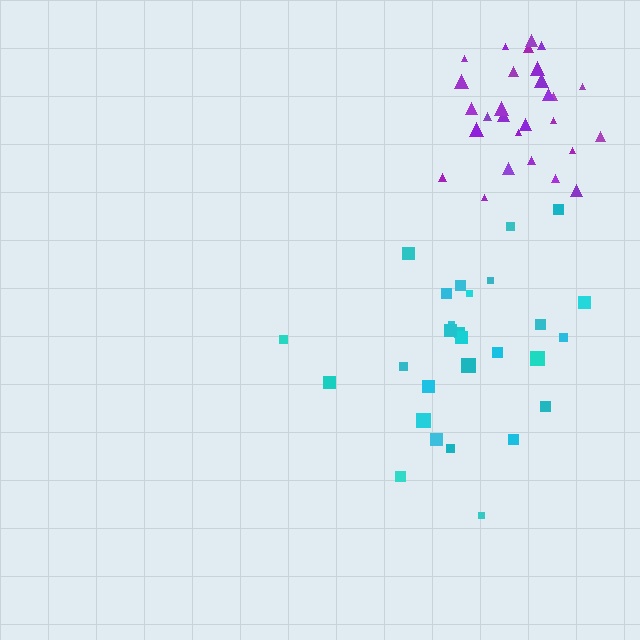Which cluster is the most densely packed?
Purple.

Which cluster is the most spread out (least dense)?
Cyan.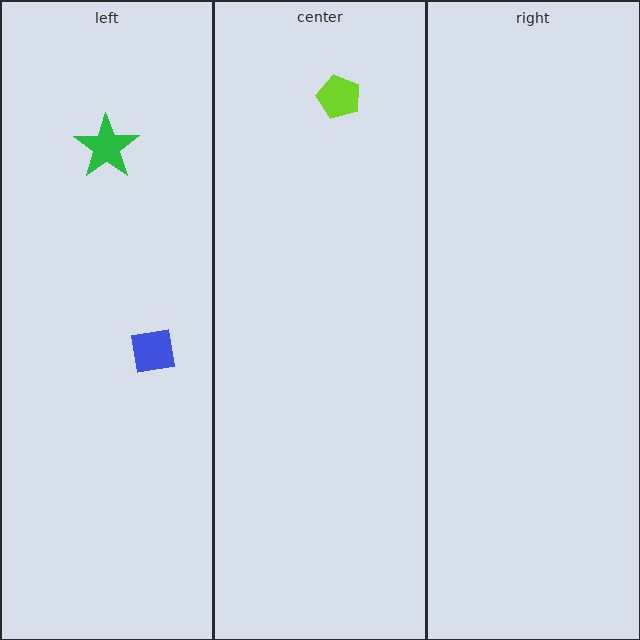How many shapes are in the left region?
2.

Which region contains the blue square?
The left region.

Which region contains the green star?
The left region.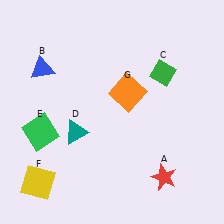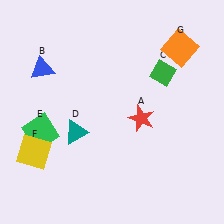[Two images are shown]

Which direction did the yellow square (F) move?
The yellow square (F) moved up.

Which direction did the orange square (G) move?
The orange square (G) moved right.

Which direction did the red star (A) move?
The red star (A) moved up.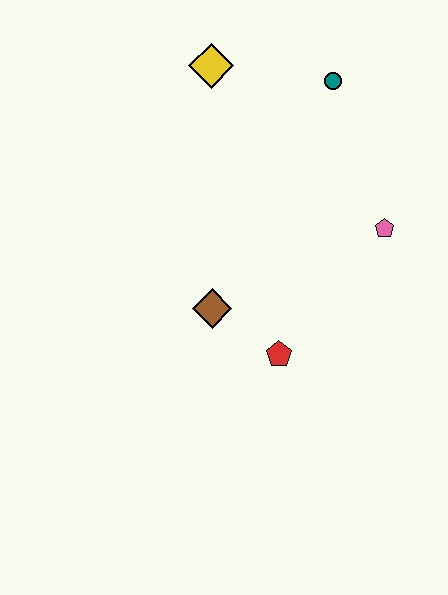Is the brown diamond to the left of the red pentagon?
Yes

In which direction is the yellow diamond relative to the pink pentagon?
The yellow diamond is to the left of the pink pentagon.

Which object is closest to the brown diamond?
The red pentagon is closest to the brown diamond.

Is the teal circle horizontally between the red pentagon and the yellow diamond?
No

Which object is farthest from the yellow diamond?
The red pentagon is farthest from the yellow diamond.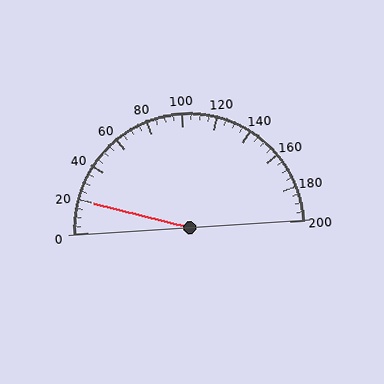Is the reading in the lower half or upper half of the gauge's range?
The reading is in the lower half of the range (0 to 200).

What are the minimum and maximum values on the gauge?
The gauge ranges from 0 to 200.